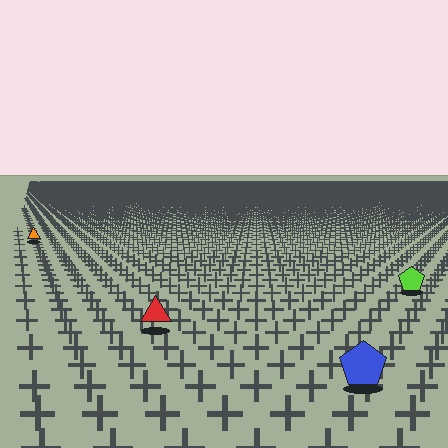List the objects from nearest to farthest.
From nearest to farthest: the blue pentagon, the red triangle, the lime pentagon, the orange triangle.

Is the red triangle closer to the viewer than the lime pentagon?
Yes. The red triangle is closer — you can tell from the texture gradient: the ground texture is coarser near it.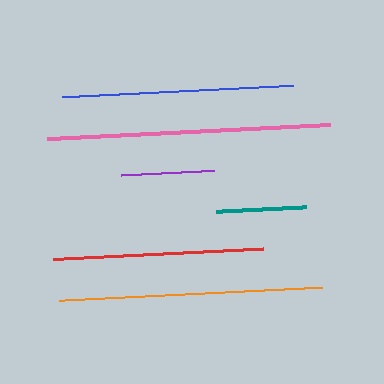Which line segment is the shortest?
The teal line is the shortest at approximately 90 pixels.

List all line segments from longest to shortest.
From longest to shortest: pink, orange, blue, red, purple, teal.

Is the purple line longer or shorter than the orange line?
The orange line is longer than the purple line.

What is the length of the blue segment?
The blue segment is approximately 231 pixels long.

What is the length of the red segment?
The red segment is approximately 210 pixels long.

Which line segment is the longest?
The pink line is the longest at approximately 283 pixels.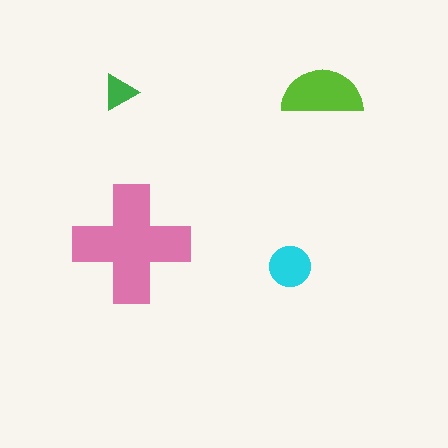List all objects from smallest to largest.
The green triangle, the cyan circle, the lime semicircle, the pink cross.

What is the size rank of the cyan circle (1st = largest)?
3rd.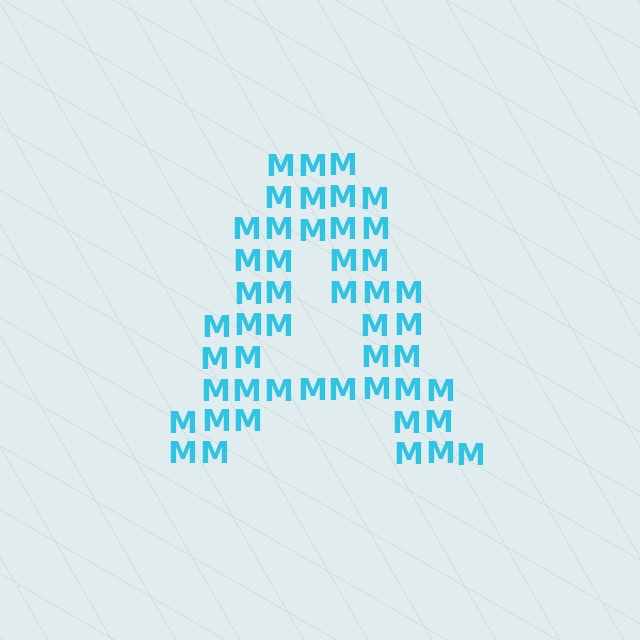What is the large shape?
The large shape is the letter A.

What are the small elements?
The small elements are letter M's.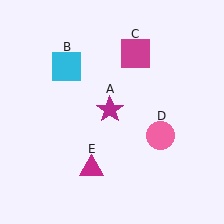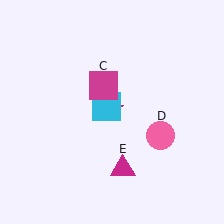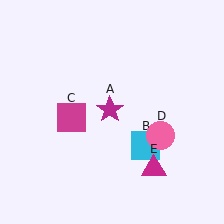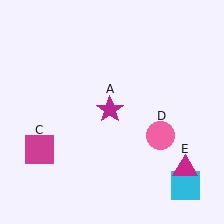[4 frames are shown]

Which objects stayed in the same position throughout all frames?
Magenta star (object A) and pink circle (object D) remained stationary.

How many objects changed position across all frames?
3 objects changed position: cyan square (object B), magenta square (object C), magenta triangle (object E).